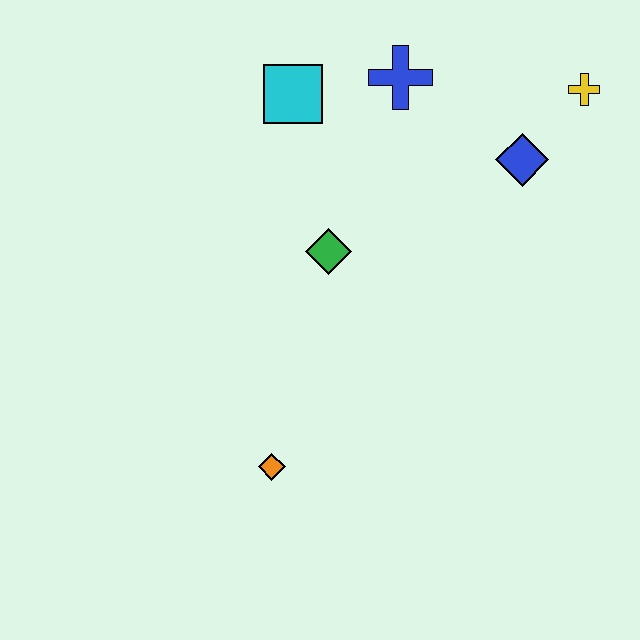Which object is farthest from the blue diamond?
The orange diamond is farthest from the blue diamond.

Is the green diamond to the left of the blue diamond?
Yes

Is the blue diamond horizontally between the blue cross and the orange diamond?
No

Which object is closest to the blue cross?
The cyan square is closest to the blue cross.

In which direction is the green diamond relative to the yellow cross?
The green diamond is to the left of the yellow cross.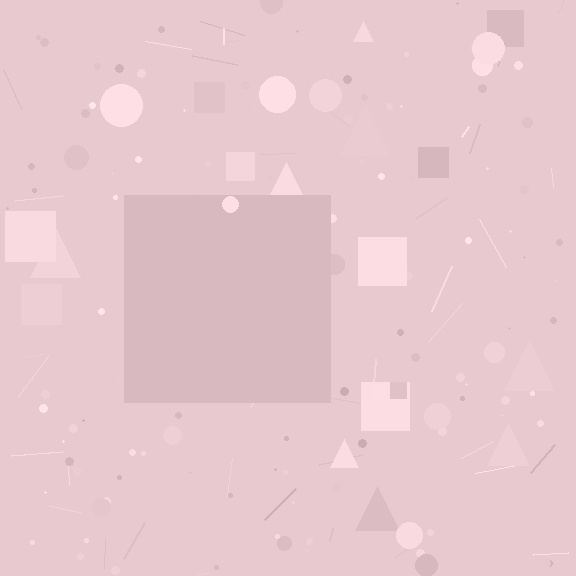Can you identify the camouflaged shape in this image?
The camouflaged shape is a square.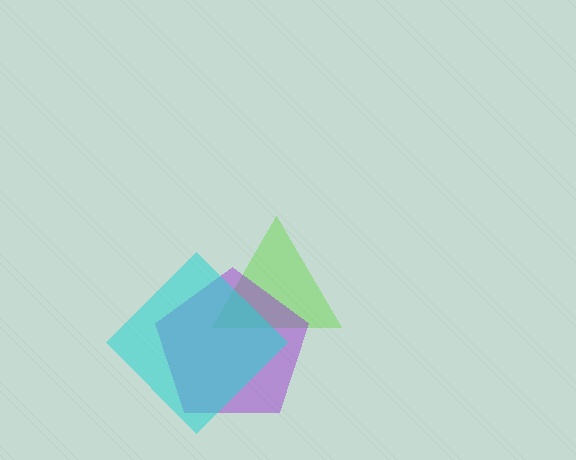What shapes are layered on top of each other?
The layered shapes are: a lime triangle, a purple pentagon, a cyan diamond.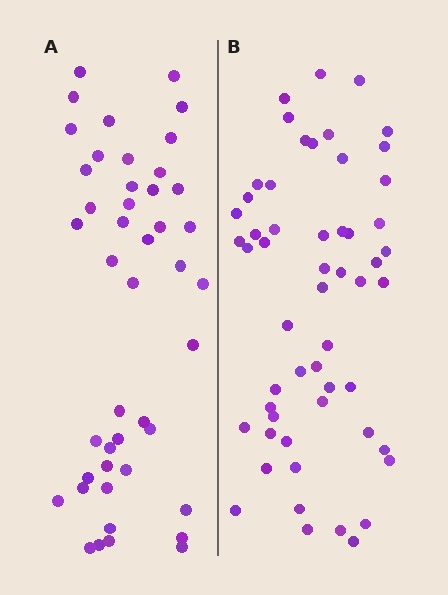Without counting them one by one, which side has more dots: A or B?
Region B (the right region) has more dots.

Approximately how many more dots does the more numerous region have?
Region B has roughly 10 or so more dots than region A.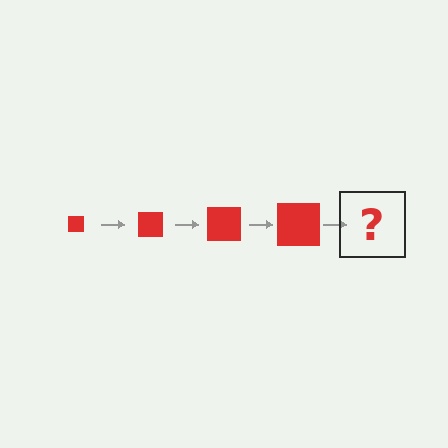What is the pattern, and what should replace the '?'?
The pattern is that the square gets progressively larger each step. The '?' should be a red square, larger than the previous one.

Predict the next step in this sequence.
The next step is a red square, larger than the previous one.